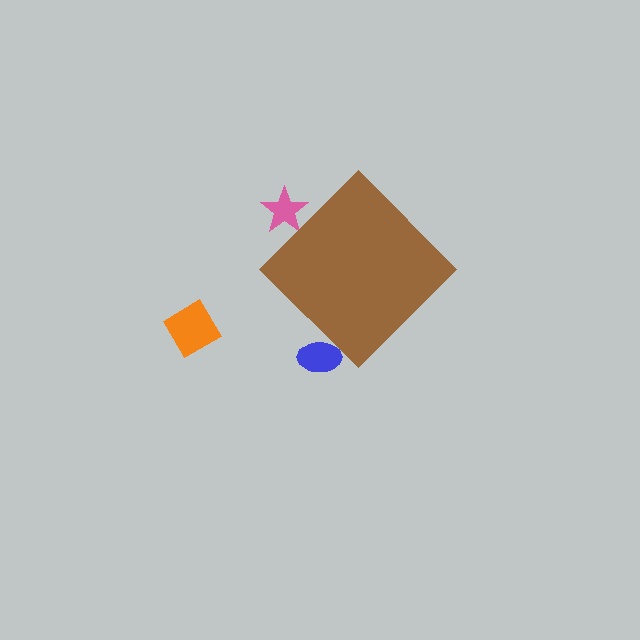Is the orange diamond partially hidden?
No, the orange diamond is fully visible.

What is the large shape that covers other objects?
A brown diamond.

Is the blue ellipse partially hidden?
Yes, the blue ellipse is partially hidden behind the brown diamond.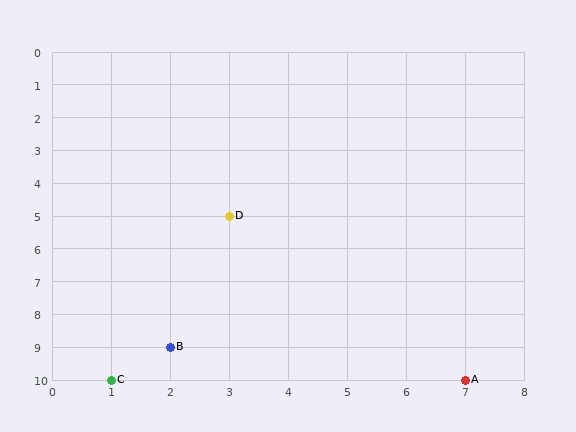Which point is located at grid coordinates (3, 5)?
Point D is at (3, 5).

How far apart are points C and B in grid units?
Points C and B are 1 column and 1 row apart (about 1.4 grid units diagonally).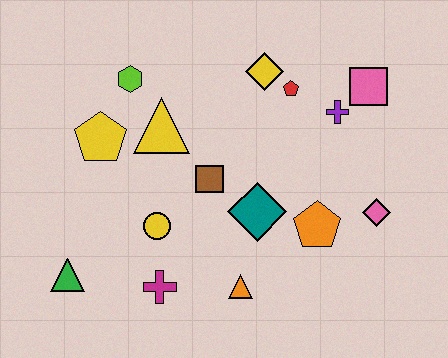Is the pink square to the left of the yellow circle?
No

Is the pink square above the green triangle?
Yes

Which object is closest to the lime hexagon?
The yellow triangle is closest to the lime hexagon.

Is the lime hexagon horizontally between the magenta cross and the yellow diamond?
No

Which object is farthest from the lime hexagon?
The pink diamond is farthest from the lime hexagon.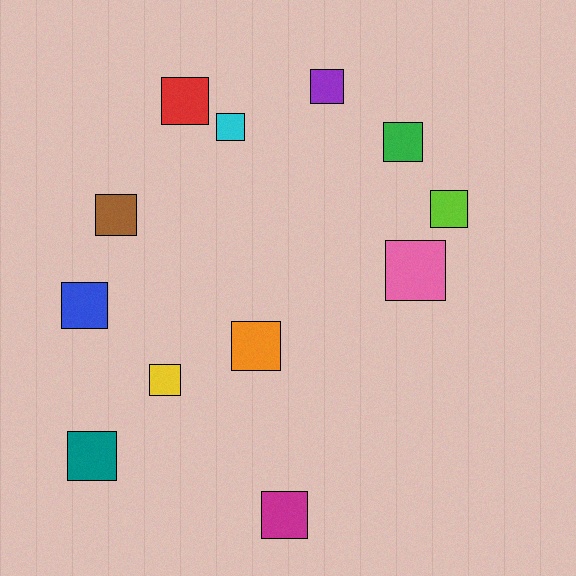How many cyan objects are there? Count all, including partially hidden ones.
There is 1 cyan object.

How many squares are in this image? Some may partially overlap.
There are 12 squares.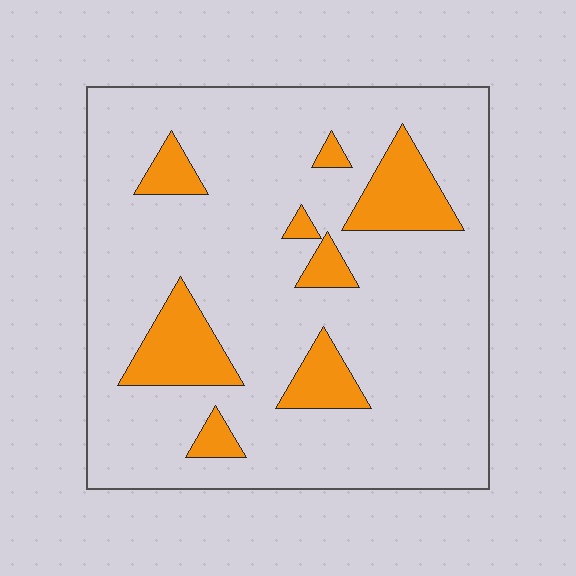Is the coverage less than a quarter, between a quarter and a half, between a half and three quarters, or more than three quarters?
Less than a quarter.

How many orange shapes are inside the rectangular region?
8.